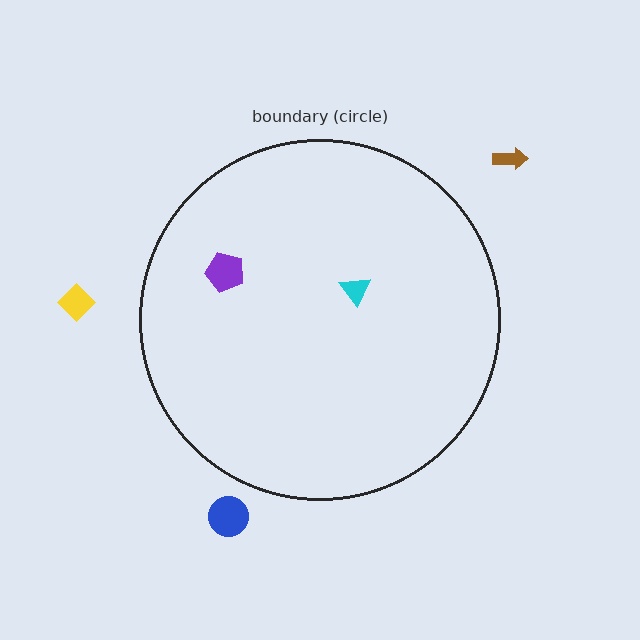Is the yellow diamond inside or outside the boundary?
Outside.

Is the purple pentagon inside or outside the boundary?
Inside.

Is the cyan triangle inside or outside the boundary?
Inside.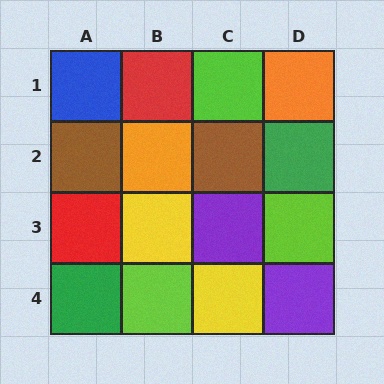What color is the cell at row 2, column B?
Orange.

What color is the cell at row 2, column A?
Brown.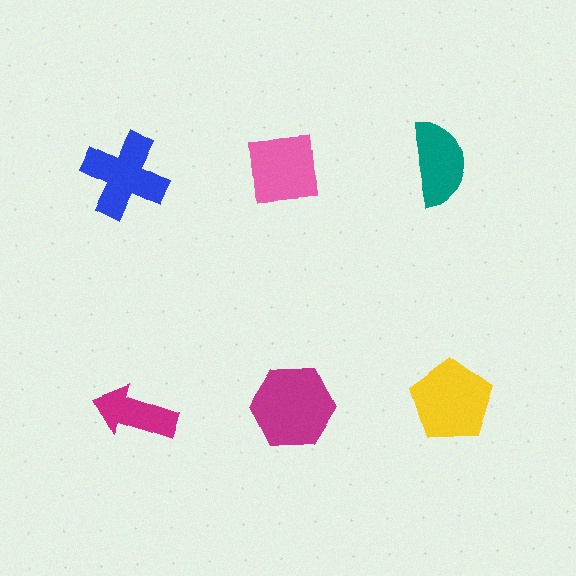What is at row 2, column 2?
A magenta hexagon.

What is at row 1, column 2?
A pink square.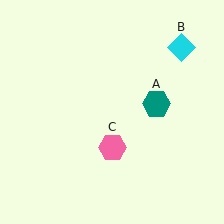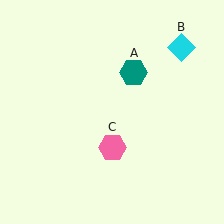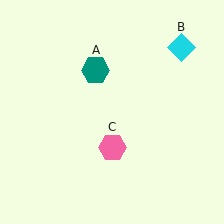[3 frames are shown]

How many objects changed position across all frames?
1 object changed position: teal hexagon (object A).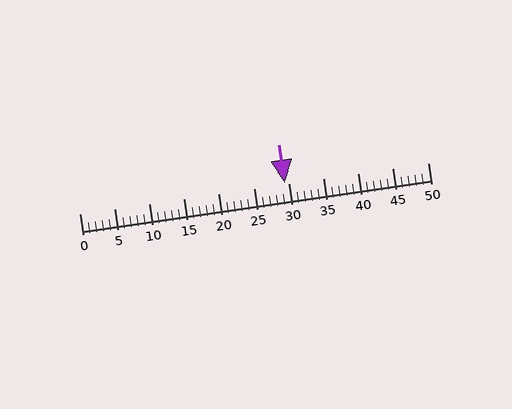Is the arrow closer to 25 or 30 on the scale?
The arrow is closer to 30.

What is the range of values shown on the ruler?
The ruler shows values from 0 to 50.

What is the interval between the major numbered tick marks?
The major tick marks are spaced 5 units apart.